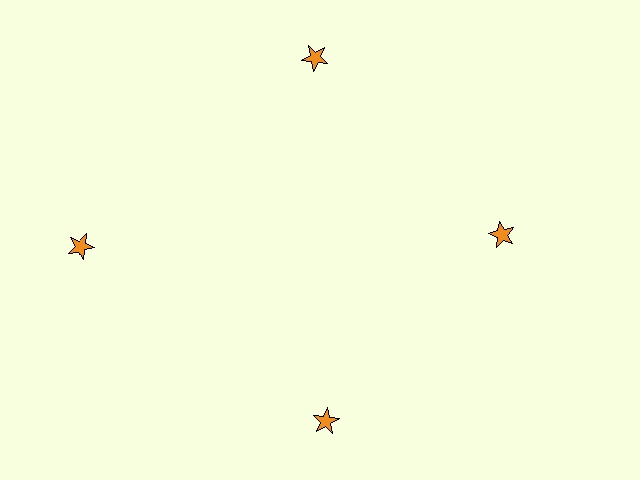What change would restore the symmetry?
The symmetry would be restored by moving it inward, back onto the ring so that all 4 stars sit at equal angles and equal distance from the center.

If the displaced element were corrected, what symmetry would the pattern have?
It would have 4-fold rotational symmetry — the pattern would map onto itself every 90 degrees.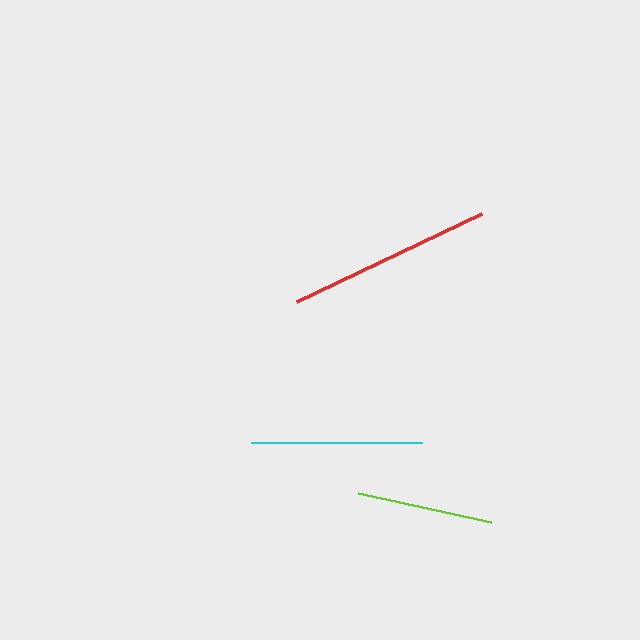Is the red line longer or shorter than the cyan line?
The red line is longer than the cyan line.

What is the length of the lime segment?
The lime segment is approximately 136 pixels long.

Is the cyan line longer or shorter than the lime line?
The cyan line is longer than the lime line.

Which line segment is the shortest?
The lime line is the shortest at approximately 136 pixels.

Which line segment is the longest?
The red line is the longest at approximately 205 pixels.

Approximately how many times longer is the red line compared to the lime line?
The red line is approximately 1.5 times the length of the lime line.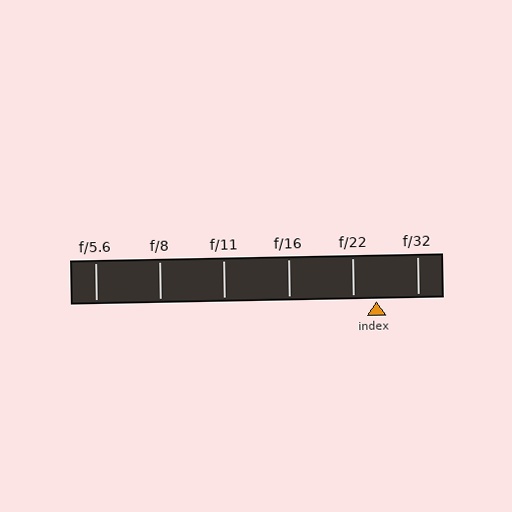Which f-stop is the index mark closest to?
The index mark is closest to f/22.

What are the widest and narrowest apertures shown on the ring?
The widest aperture shown is f/5.6 and the narrowest is f/32.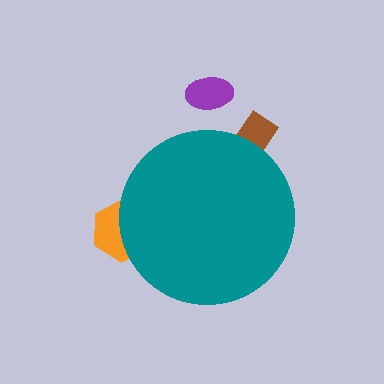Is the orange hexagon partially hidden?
Yes, the orange hexagon is partially hidden behind the teal circle.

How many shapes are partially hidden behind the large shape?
2 shapes are partially hidden.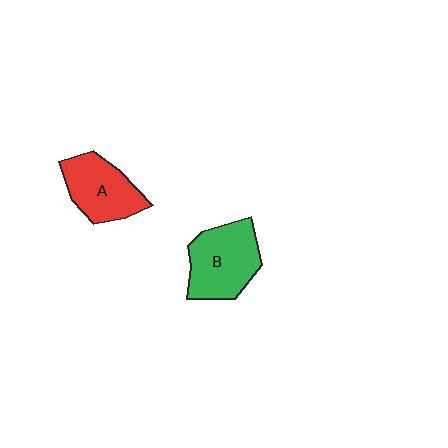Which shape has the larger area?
Shape B (green).